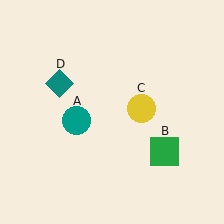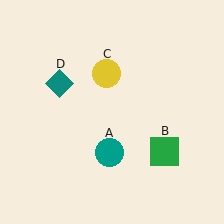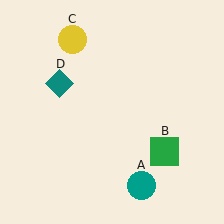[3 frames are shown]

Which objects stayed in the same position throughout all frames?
Green square (object B) and teal diamond (object D) remained stationary.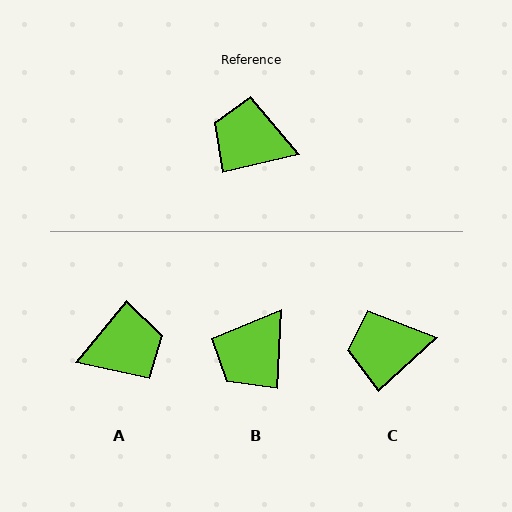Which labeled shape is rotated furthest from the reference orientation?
A, about 143 degrees away.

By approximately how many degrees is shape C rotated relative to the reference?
Approximately 29 degrees counter-clockwise.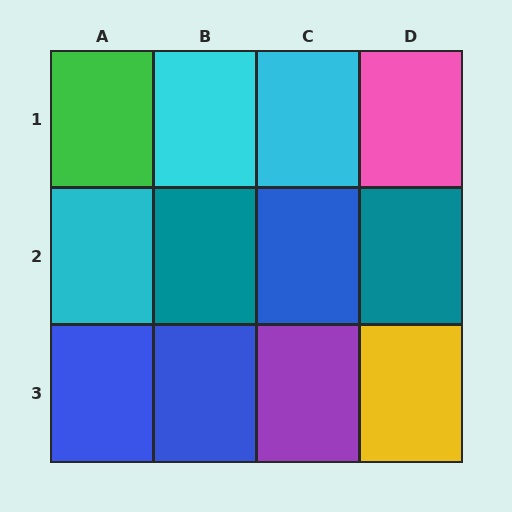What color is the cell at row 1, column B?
Cyan.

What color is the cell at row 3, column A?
Blue.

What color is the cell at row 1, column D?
Pink.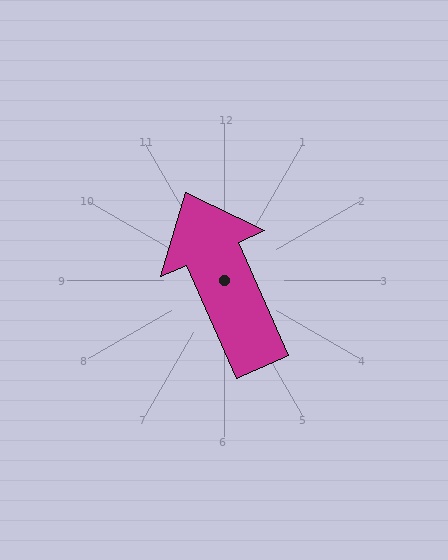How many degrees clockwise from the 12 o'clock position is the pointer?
Approximately 336 degrees.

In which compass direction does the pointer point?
Northwest.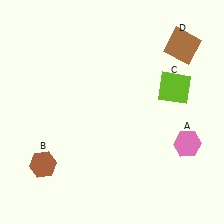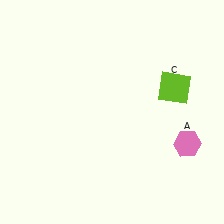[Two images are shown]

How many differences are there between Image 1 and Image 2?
There are 2 differences between the two images.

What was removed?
The brown square (D), the brown hexagon (B) were removed in Image 2.